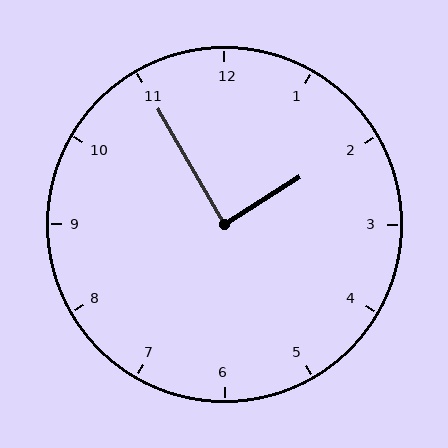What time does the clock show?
1:55.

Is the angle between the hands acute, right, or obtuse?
It is right.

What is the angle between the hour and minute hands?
Approximately 88 degrees.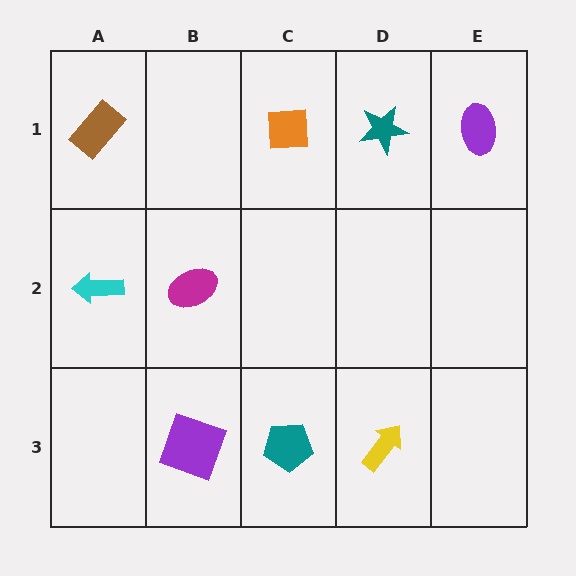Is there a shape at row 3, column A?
No, that cell is empty.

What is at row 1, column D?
A teal star.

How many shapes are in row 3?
3 shapes.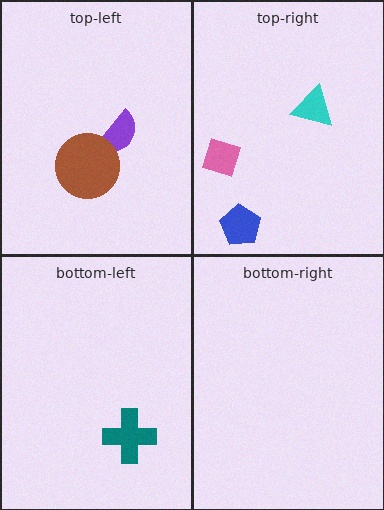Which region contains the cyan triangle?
The top-right region.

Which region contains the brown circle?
The top-left region.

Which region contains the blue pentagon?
The top-right region.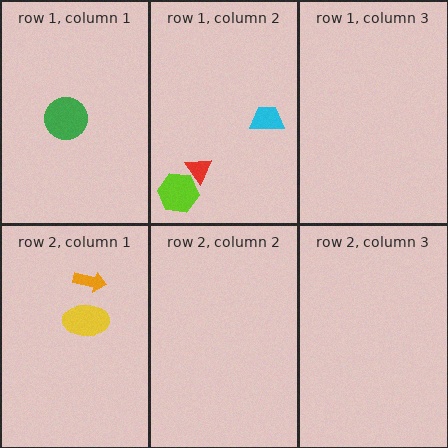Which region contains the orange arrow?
The row 2, column 1 region.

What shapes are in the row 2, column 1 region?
The yellow ellipse, the orange arrow.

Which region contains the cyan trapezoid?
The row 1, column 2 region.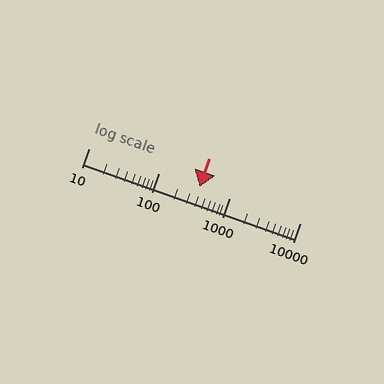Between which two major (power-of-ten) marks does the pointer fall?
The pointer is between 100 and 1000.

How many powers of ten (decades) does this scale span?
The scale spans 3 decades, from 10 to 10000.